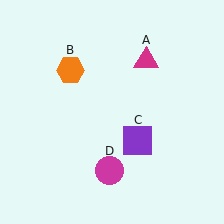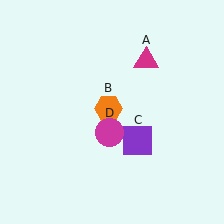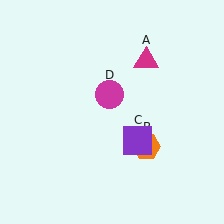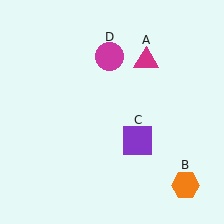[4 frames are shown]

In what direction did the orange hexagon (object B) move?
The orange hexagon (object B) moved down and to the right.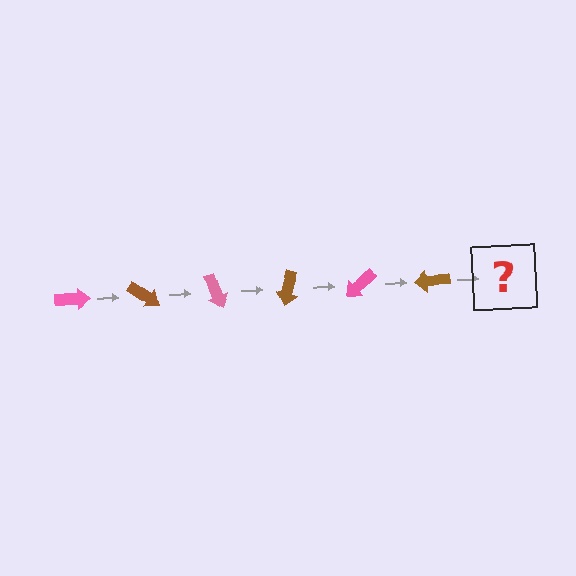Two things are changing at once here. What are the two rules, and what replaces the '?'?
The two rules are that it rotates 35 degrees each step and the color cycles through pink and brown. The '?' should be a pink arrow, rotated 210 degrees from the start.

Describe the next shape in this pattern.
It should be a pink arrow, rotated 210 degrees from the start.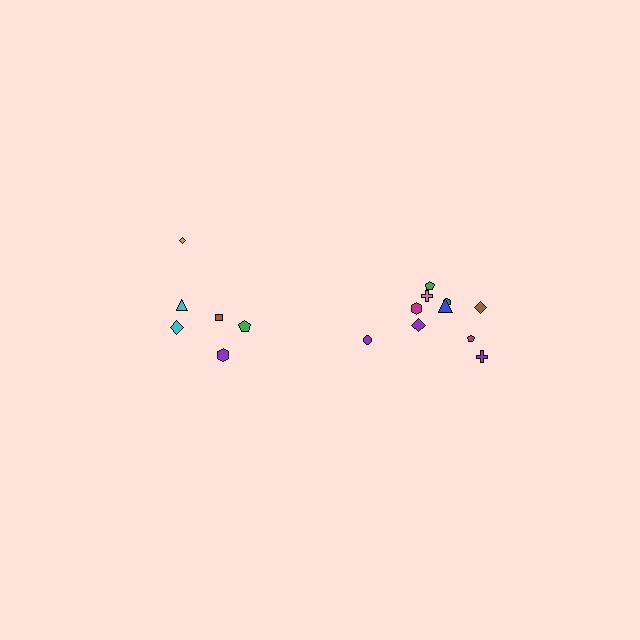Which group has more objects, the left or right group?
The right group.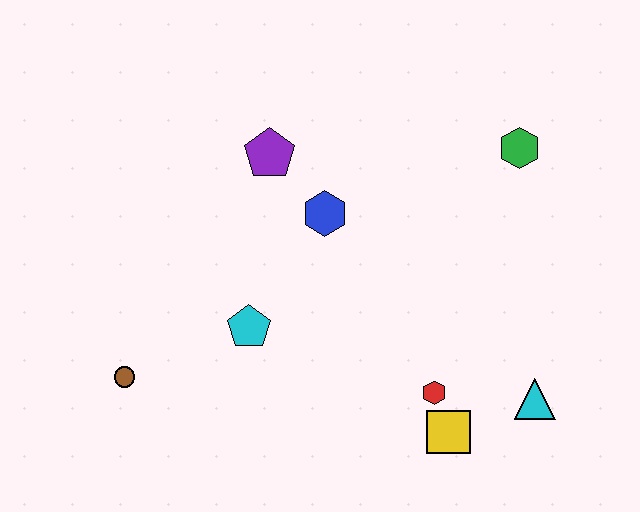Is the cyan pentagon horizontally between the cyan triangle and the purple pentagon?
No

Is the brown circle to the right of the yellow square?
No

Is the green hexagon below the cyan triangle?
No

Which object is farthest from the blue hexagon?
The cyan triangle is farthest from the blue hexagon.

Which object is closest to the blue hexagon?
The purple pentagon is closest to the blue hexagon.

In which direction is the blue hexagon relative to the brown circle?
The blue hexagon is to the right of the brown circle.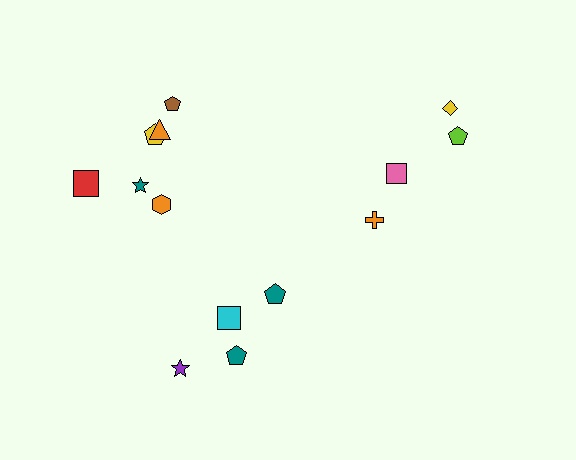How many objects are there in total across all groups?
There are 14 objects.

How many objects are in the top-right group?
There are 4 objects.